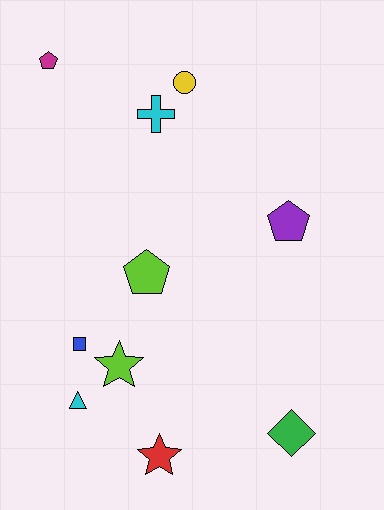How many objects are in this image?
There are 10 objects.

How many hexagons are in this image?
There are no hexagons.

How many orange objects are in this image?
There are no orange objects.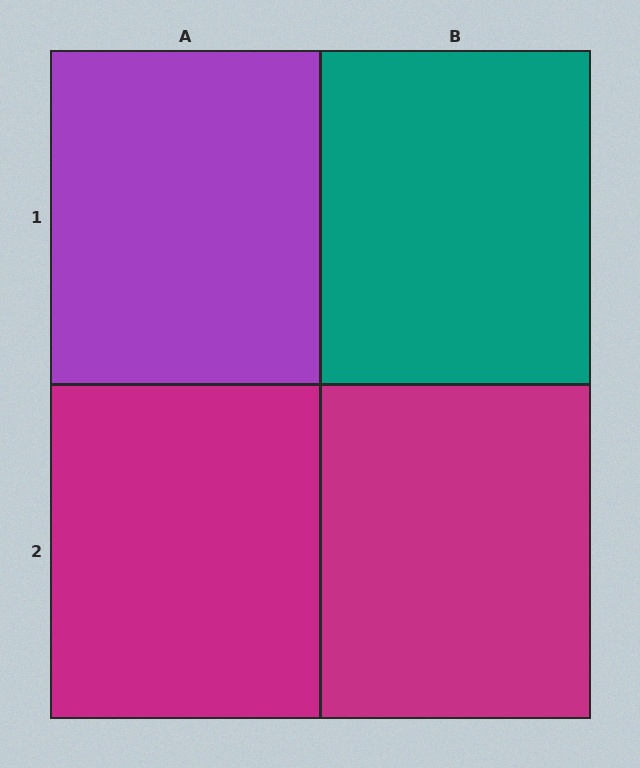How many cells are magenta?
2 cells are magenta.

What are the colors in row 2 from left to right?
Magenta, magenta.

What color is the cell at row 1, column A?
Purple.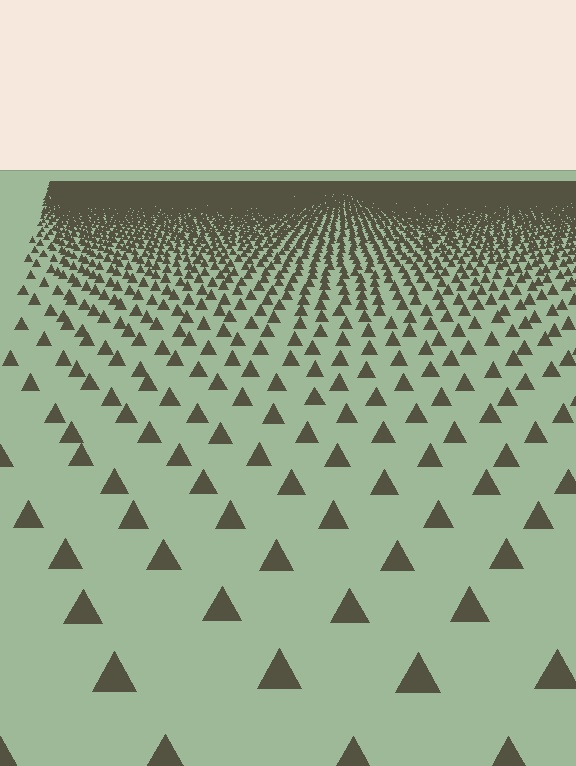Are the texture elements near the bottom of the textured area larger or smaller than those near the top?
Larger. Near the bottom, elements are closer to the viewer and appear at a bigger on-screen size.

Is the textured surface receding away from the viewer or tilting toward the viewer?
The surface is receding away from the viewer. Texture elements get smaller and denser toward the top.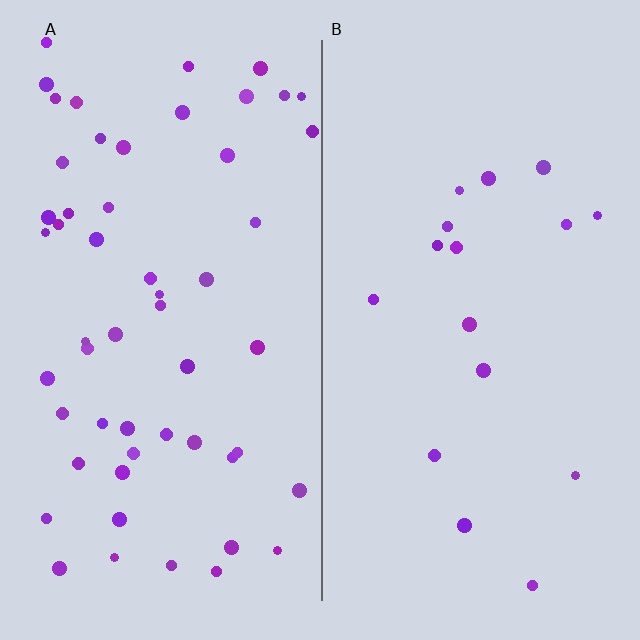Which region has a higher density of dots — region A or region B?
A (the left).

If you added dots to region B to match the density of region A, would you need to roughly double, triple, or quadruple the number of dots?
Approximately triple.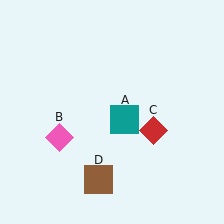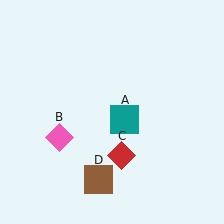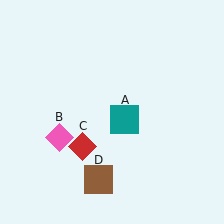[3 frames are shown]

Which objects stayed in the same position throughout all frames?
Teal square (object A) and pink diamond (object B) and brown square (object D) remained stationary.